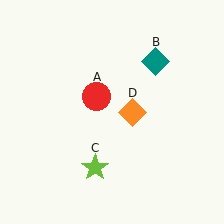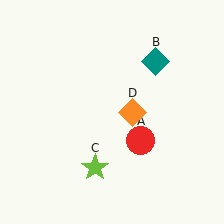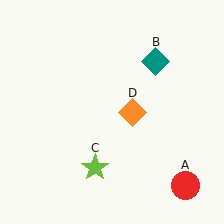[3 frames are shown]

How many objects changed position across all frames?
1 object changed position: red circle (object A).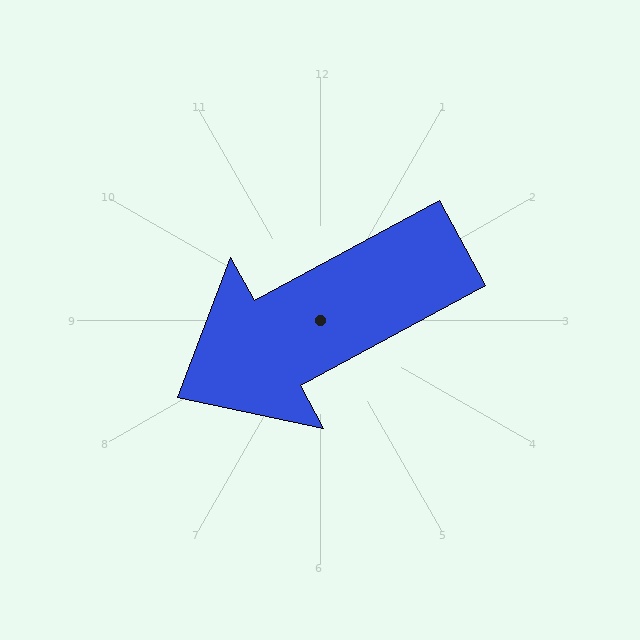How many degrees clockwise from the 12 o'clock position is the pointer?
Approximately 242 degrees.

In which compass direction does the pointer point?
Southwest.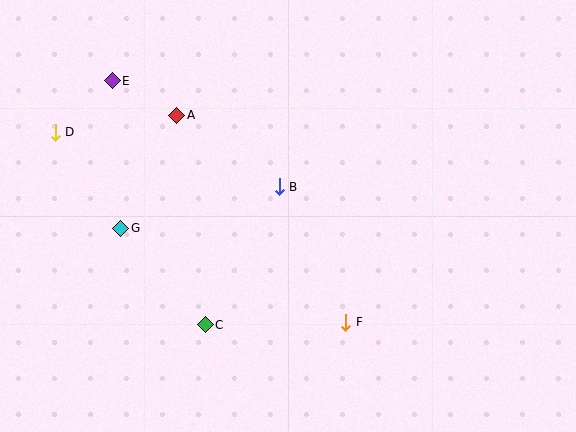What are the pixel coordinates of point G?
Point G is at (121, 228).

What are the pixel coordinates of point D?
Point D is at (55, 132).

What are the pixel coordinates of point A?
Point A is at (177, 115).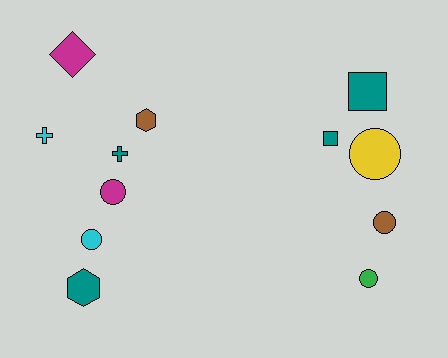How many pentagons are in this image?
There are no pentagons.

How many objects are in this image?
There are 12 objects.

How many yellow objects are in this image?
There is 1 yellow object.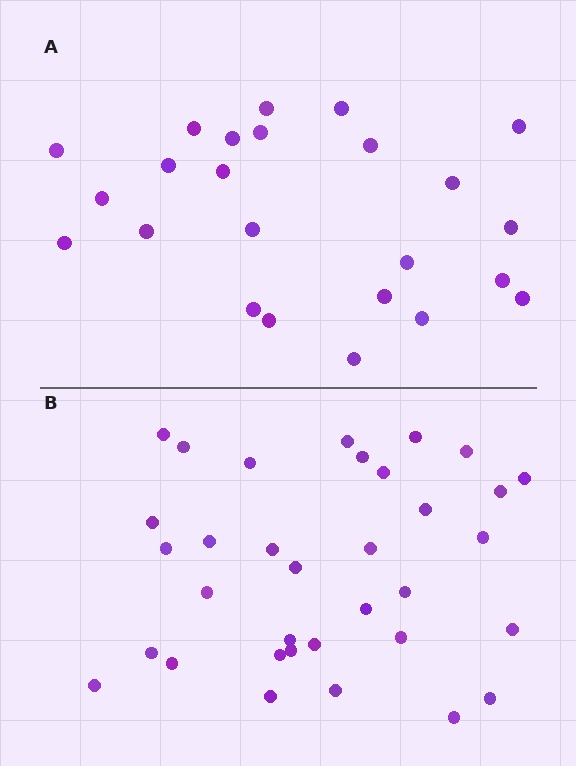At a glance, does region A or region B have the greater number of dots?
Region B (the bottom region) has more dots.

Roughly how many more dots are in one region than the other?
Region B has roughly 10 or so more dots than region A.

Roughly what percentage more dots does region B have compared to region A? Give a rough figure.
About 40% more.